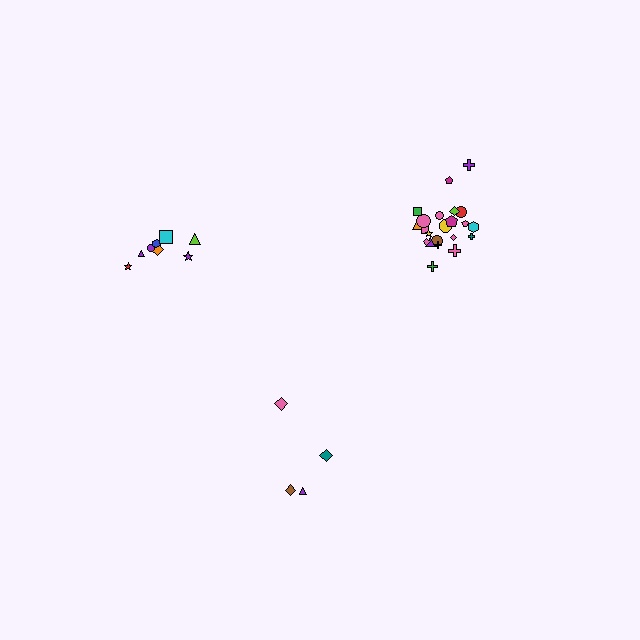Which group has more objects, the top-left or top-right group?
The top-right group.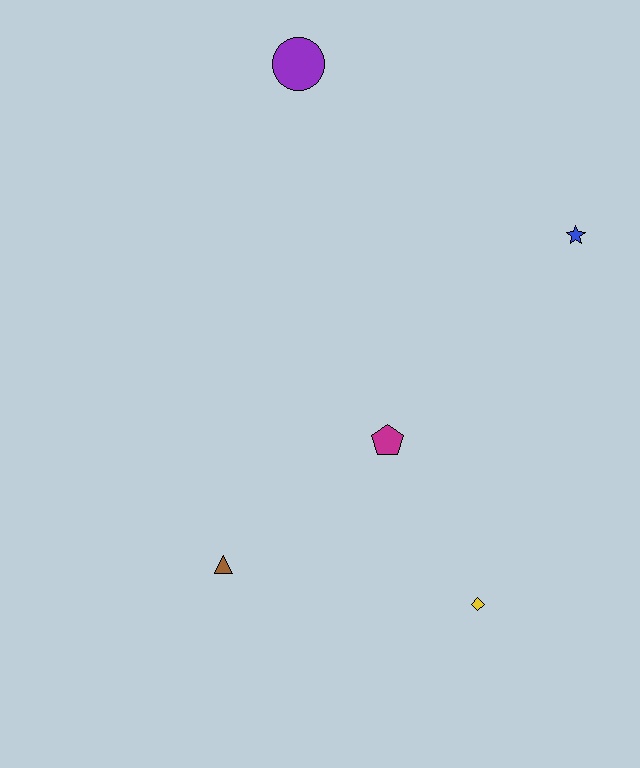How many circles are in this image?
There is 1 circle.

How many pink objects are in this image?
There are no pink objects.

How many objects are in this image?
There are 5 objects.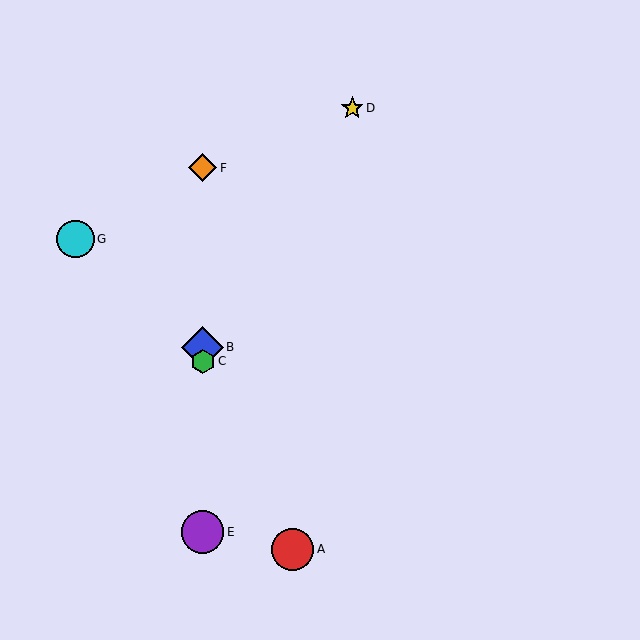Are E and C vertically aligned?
Yes, both are at x≈203.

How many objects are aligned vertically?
4 objects (B, C, E, F) are aligned vertically.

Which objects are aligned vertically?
Objects B, C, E, F are aligned vertically.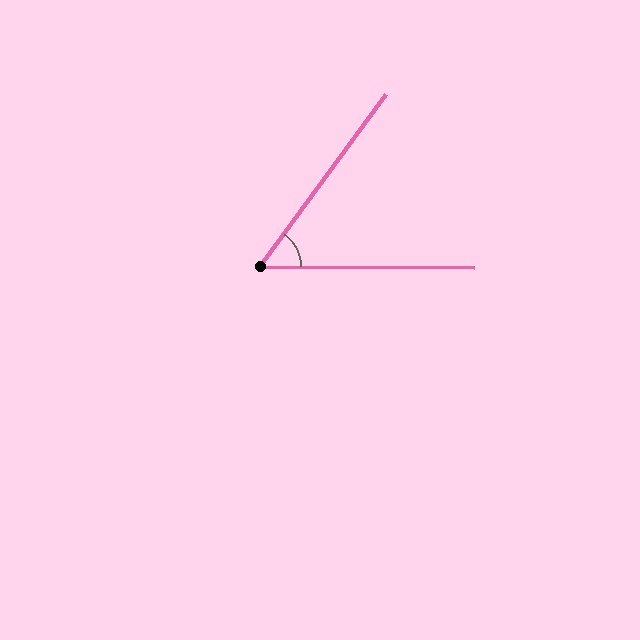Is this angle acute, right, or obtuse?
It is acute.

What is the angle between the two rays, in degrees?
Approximately 54 degrees.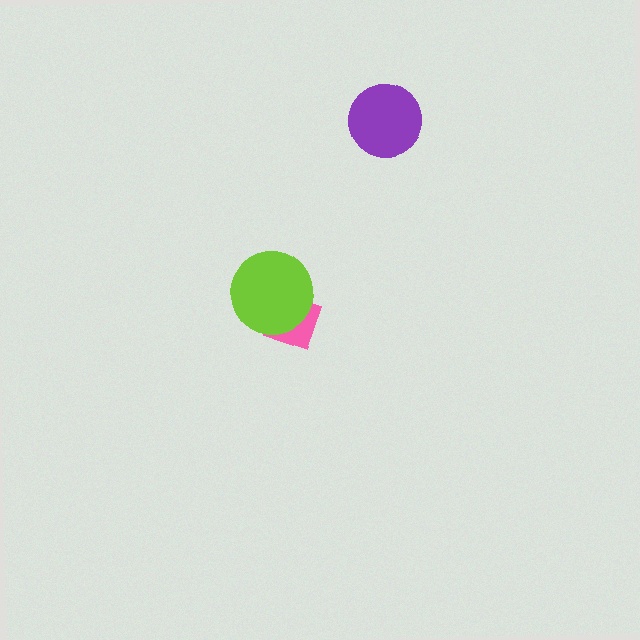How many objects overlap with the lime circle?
1 object overlaps with the lime circle.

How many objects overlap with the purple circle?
0 objects overlap with the purple circle.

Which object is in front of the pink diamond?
The lime circle is in front of the pink diamond.